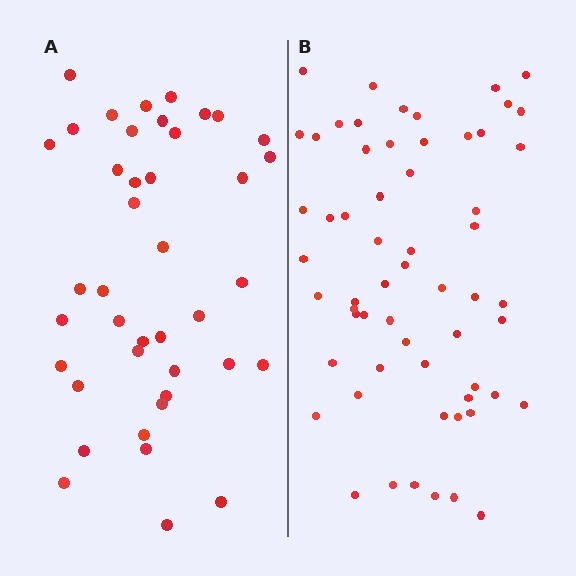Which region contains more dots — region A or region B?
Region B (the right region) has more dots.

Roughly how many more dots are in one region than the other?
Region B has approximately 20 more dots than region A.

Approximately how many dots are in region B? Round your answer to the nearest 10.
About 60 dots.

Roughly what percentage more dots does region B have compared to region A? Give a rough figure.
About 45% more.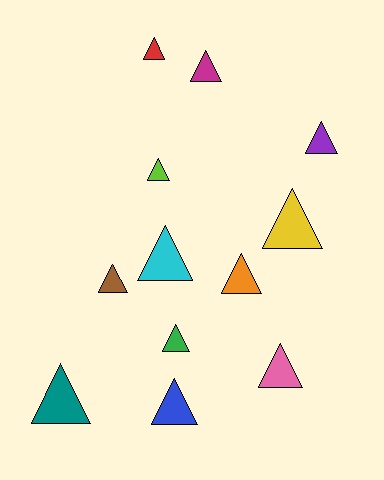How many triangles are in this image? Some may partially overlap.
There are 12 triangles.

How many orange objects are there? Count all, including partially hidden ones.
There is 1 orange object.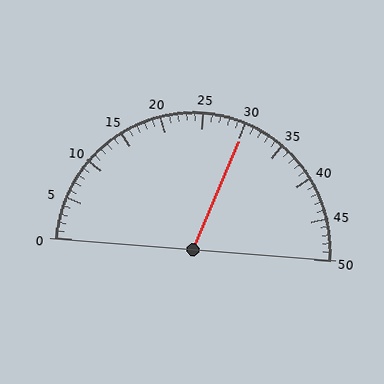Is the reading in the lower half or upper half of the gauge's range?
The reading is in the upper half of the range (0 to 50).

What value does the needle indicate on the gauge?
The needle indicates approximately 30.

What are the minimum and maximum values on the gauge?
The gauge ranges from 0 to 50.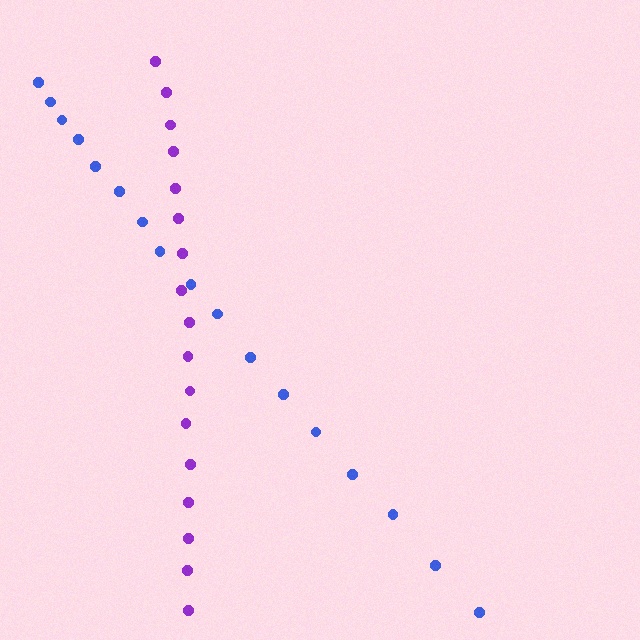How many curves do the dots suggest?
There are 2 distinct paths.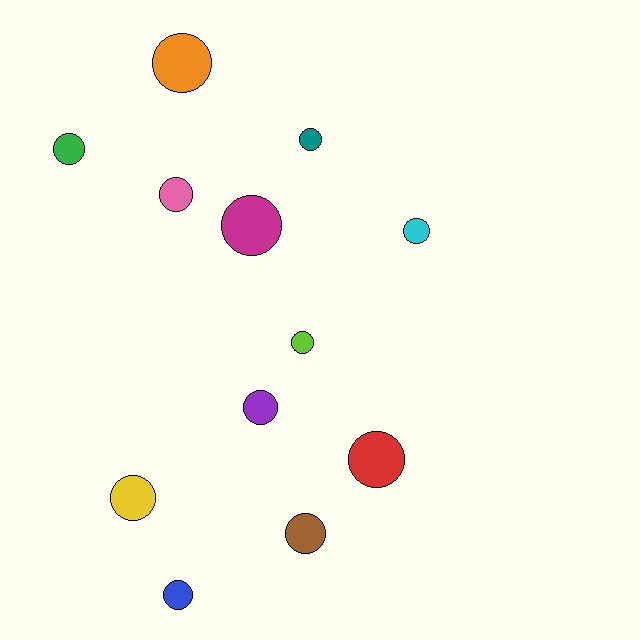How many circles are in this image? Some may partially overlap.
There are 12 circles.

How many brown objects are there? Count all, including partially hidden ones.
There is 1 brown object.